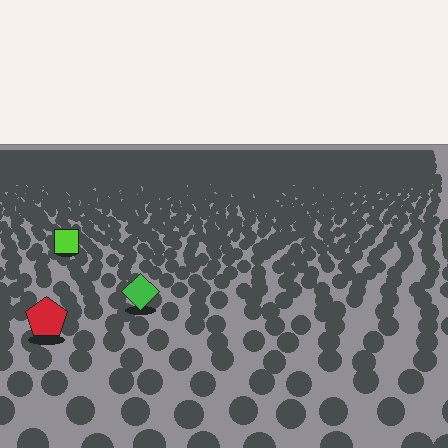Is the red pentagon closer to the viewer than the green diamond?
Yes. The red pentagon is closer — you can tell from the texture gradient: the ground texture is coarser near it.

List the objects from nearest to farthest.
From nearest to farthest: the red pentagon, the green diamond, the lime square.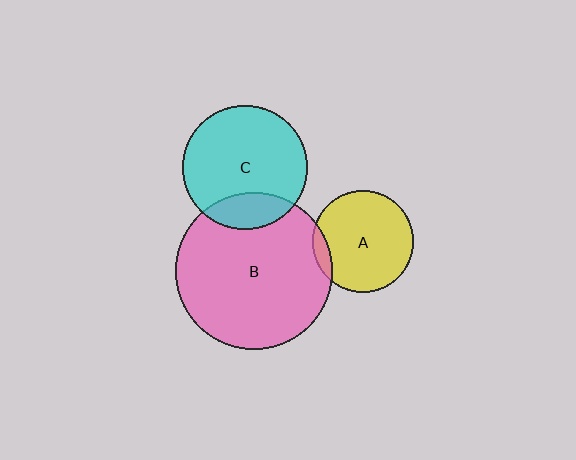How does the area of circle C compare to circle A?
Approximately 1.5 times.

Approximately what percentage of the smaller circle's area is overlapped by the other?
Approximately 10%.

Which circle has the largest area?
Circle B (pink).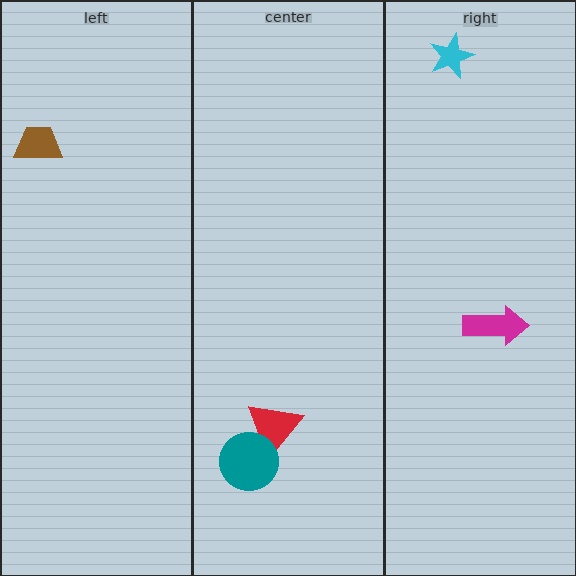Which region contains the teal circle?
The center region.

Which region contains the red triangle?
The center region.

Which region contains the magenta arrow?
The right region.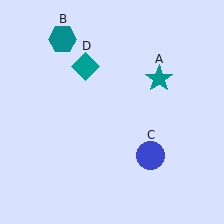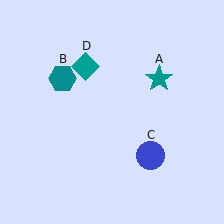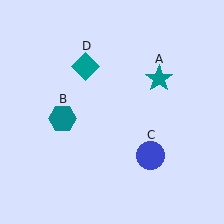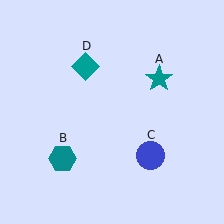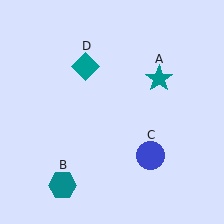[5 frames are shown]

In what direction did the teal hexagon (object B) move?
The teal hexagon (object B) moved down.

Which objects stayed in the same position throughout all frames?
Teal star (object A) and blue circle (object C) and teal diamond (object D) remained stationary.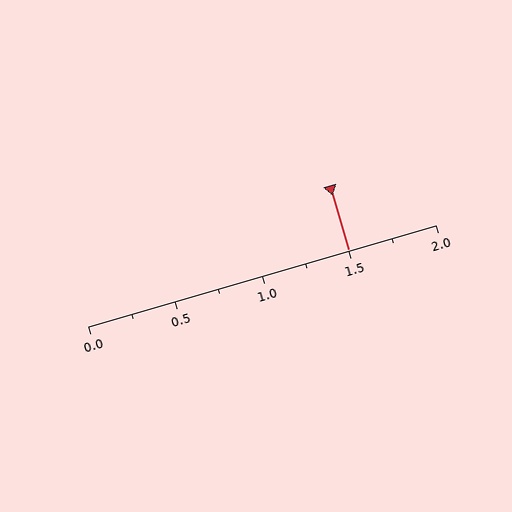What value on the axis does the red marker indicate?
The marker indicates approximately 1.5.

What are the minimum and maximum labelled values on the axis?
The axis runs from 0.0 to 2.0.